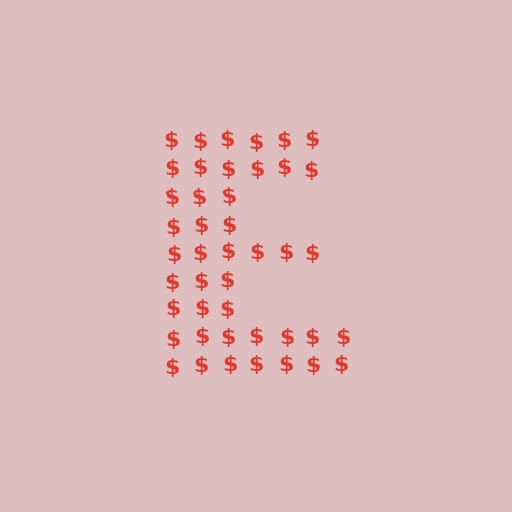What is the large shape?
The large shape is the letter E.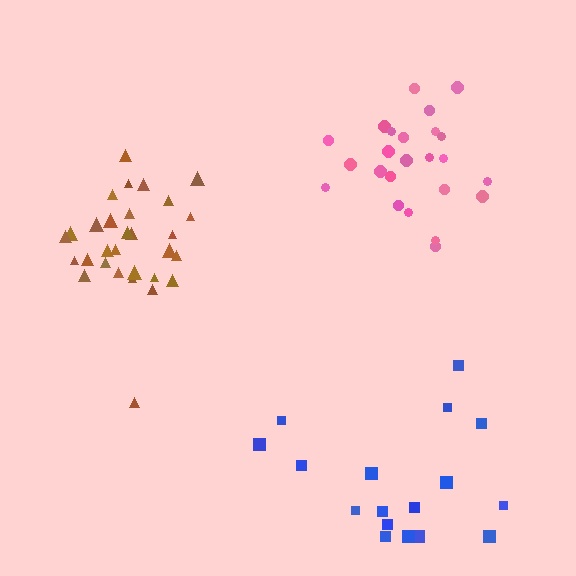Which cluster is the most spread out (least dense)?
Blue.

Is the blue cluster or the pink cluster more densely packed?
Pink.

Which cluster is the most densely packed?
Brown.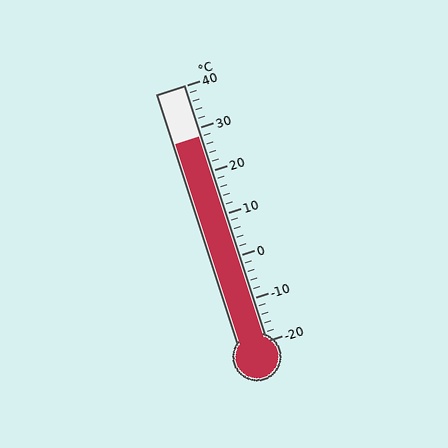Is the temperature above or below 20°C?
The temperature is above 20°C.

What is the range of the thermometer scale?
The thermometer scale ranges from -20°C to 40°C.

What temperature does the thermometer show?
The thermometer shows approximately 28°C.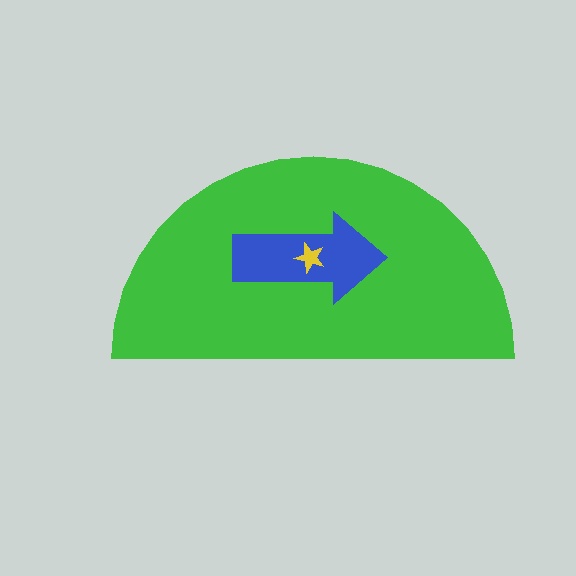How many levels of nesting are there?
3.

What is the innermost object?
The yellow star.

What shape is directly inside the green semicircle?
The blue arrow.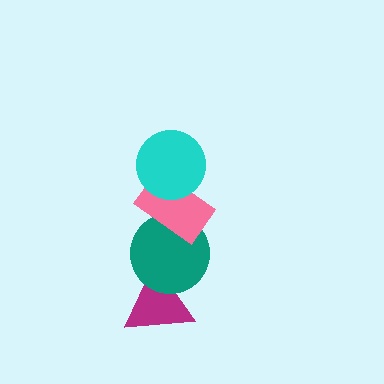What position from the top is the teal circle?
The teal circle is 3rd from the top.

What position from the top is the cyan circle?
The cyan circle is 1st from the top.